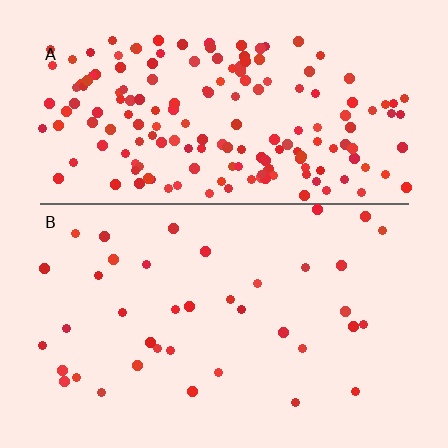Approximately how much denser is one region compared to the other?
Approximately 4.6× — region A over region B.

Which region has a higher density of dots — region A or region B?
A (the top).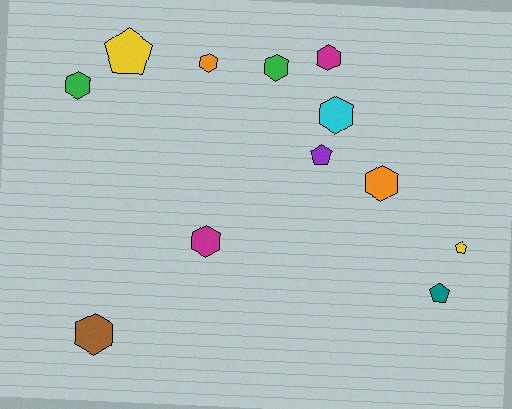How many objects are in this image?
There are 12 objects.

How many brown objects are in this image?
There is 1 brown object.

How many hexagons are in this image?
There are 8 hexagons.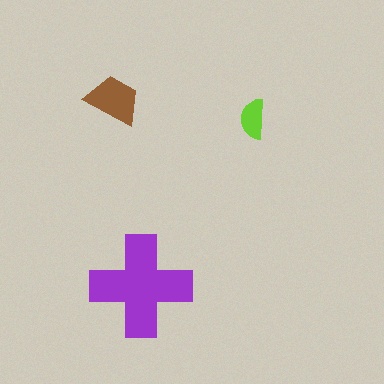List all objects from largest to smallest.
The purple cross, the brown trapezoid, the lime semicircle.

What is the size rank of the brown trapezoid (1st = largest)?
2nd.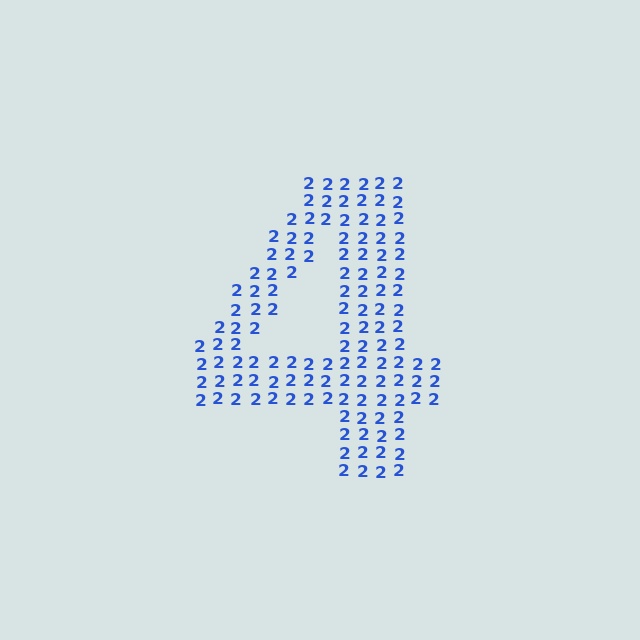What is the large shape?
The large shape is the digit 4.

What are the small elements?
The small elements are digit 2's.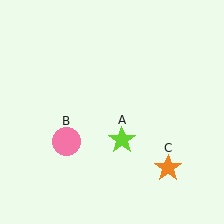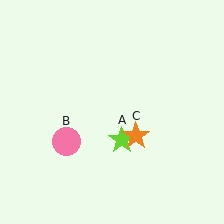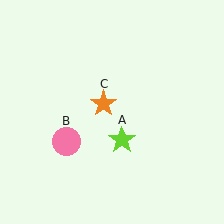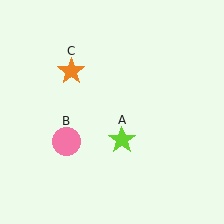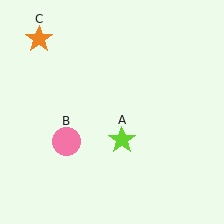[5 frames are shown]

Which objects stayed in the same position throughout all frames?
Lime star (object A) and pink circle (object B) remained stationary.